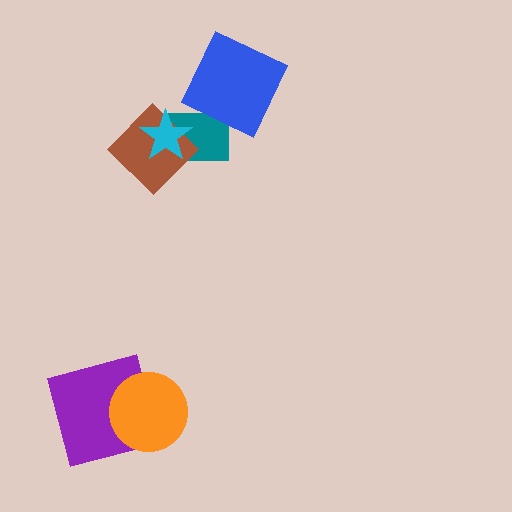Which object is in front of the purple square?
The orange circle is in front of the purple square.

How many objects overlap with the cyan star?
2 objects overlap with the cyan star.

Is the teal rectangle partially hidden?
Yes, it is partially covered by another shape.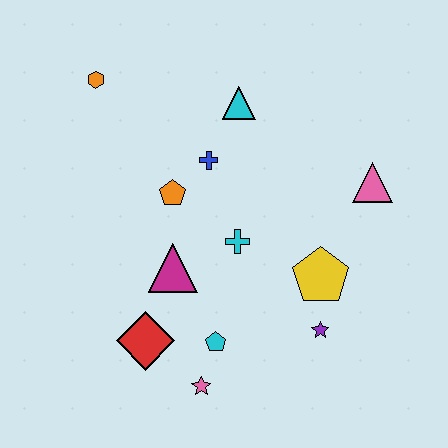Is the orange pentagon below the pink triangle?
Yes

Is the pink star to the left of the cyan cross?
Yes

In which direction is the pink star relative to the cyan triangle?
The pink star is below the cyan triangle.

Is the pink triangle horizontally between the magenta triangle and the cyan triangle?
No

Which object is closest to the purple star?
The yellow pentagon is closest to the purple star.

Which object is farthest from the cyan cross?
The orange hexagon is farthest from the cyan cross.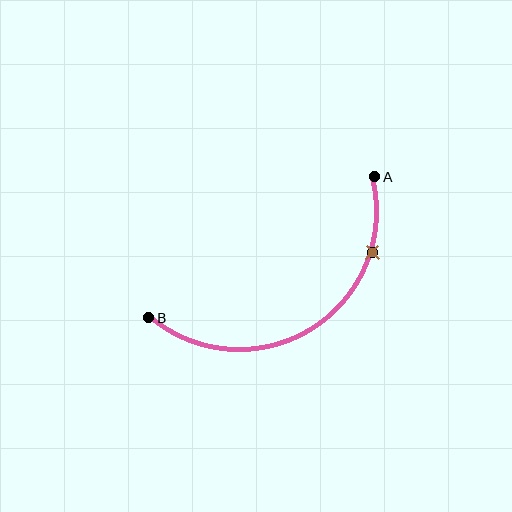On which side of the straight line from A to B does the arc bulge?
The arc bulges below the straight line connecting A and B.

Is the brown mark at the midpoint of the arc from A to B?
No. The brown mark lies on the arc but is closer to endpoint A. The arc midpoint would be at the point on the curve equidistant along the arc from both A and B.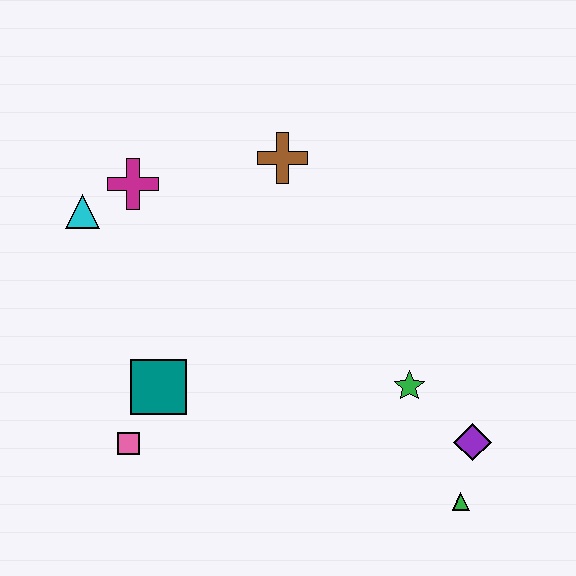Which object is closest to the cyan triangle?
The magenta cross is closest to the cyan triangle.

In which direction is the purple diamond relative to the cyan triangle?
The purple diamond is to the right of the cyan triangle.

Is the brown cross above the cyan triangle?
Yes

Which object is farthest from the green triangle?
The cyan triangle is farthest from the green triangle.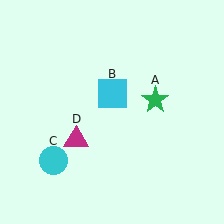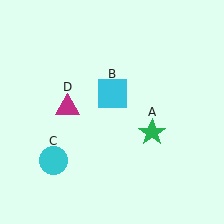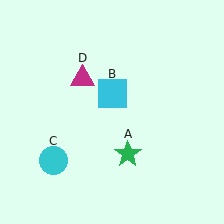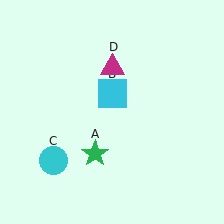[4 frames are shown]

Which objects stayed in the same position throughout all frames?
Cyan square (object B) and cyan circle (object C) remained stationary.